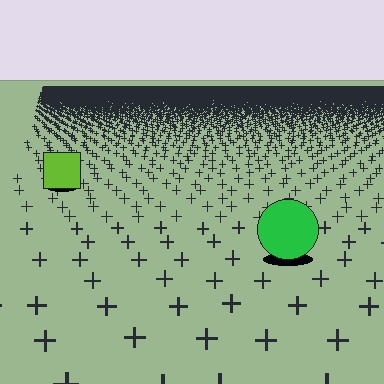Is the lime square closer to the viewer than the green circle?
No. The green circle is closer — you can tell from the texture gradient: the ground texture is coarser near it.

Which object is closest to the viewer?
The green circle is closest. The texture marks near it are larger and more spread out.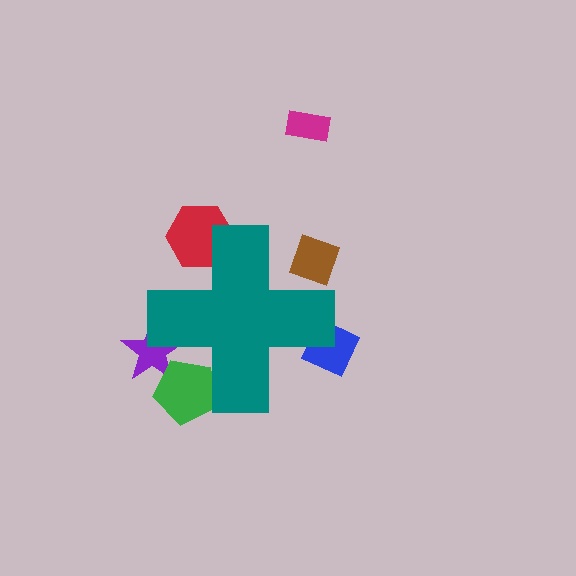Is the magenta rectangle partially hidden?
No, the magenta rectangle is fully visible.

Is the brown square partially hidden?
Yes, the brown square is partially hidden behind the teal cross.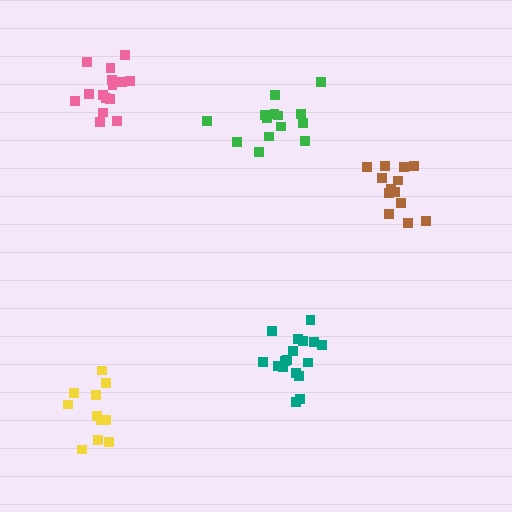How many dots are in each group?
Group 1: 11 dots, Group 2: 15 dots, Group 3: 14 dots, Group 4: 17 dots, Group 5: 13 dots (70 total).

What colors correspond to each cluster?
The clusters are colored: yellow, pink, green, teal, brown.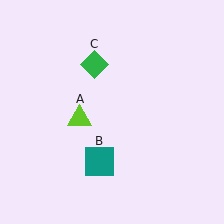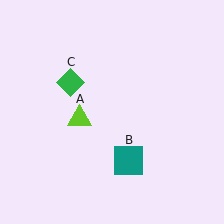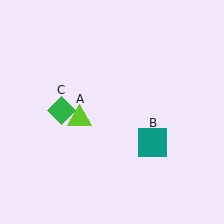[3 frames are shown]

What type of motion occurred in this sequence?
The teal square (object B), green diamond (object C) rotated counterclockwise around the center of the scene.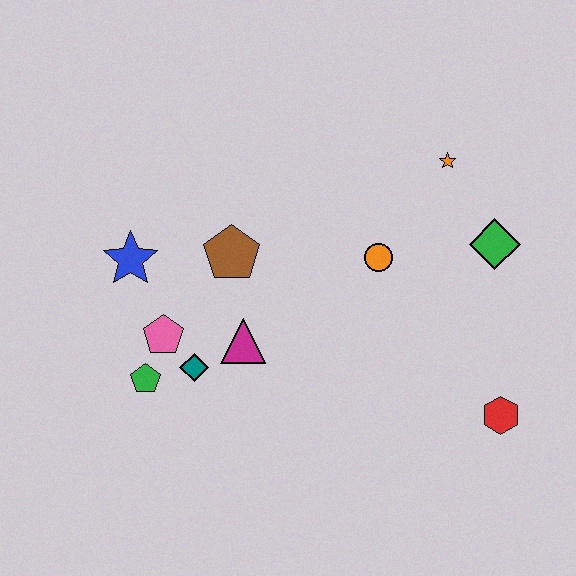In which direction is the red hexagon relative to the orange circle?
The red hexagon is below the orange circle.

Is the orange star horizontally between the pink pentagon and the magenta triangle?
No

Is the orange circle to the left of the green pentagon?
No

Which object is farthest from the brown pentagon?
The red hexagon is farthest from the brown pentagon.